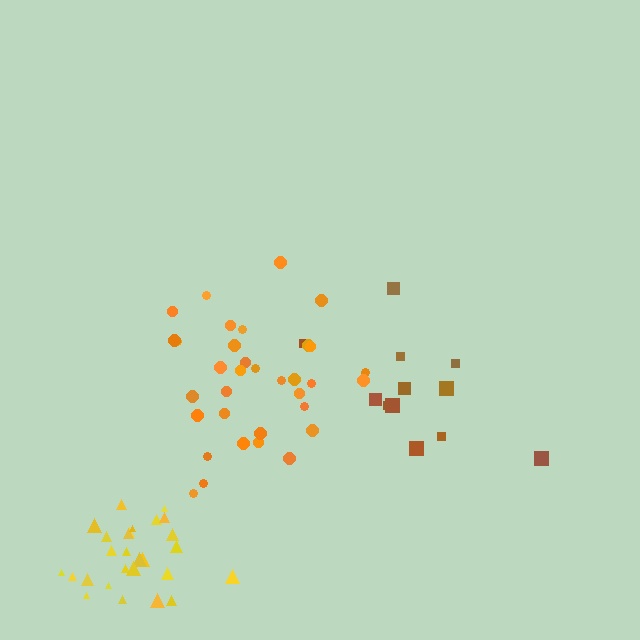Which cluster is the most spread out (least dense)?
Brown.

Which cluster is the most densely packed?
Yellow.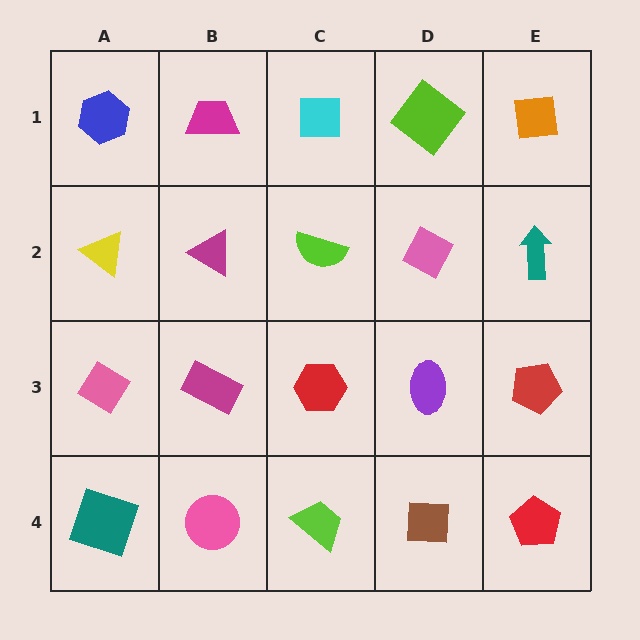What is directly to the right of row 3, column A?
A magenta rectangle.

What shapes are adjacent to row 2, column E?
An orange square (row 1, column E), a red pentagon (row 3, column E), a pink diamond (row 2, column D).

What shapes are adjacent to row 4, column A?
A pink diamond (row 3, column A), a pink circle (row 4, column B).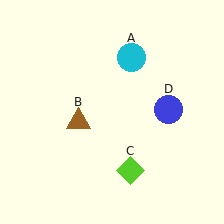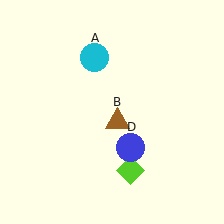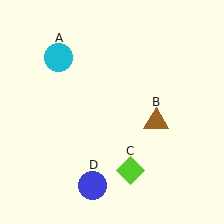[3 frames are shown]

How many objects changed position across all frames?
3 objects changed position: cyan circle (object A), brown triangle (object B), blue circle (object D).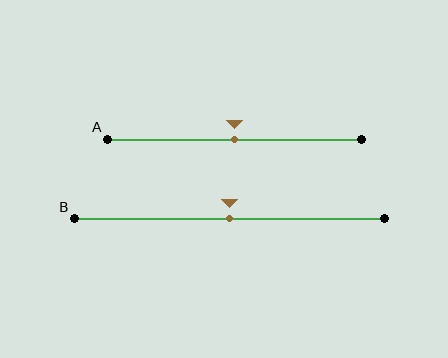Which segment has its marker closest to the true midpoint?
Segment A has its marker closest to the true midpoint.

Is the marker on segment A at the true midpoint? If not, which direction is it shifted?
Yes, the marker on segment A is at the true midpoint.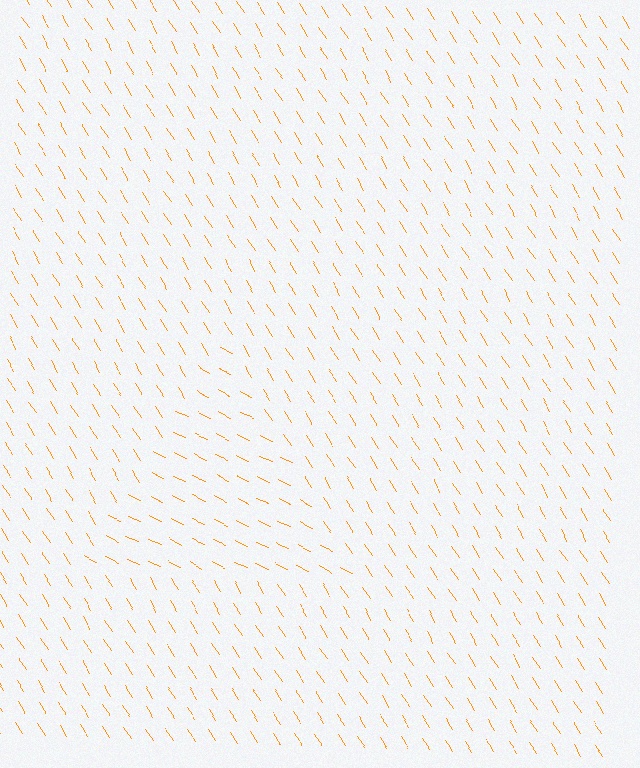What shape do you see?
I see a triangle.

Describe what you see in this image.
The image is filled with small orange line segments. A triangle region in the image has lines oriented differently from the surrounding lines, creating a visible texture boundary.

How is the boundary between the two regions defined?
The boundary is defined purely by a change in line orientation (approximately 32 degrees difference). All lines are the same color and thickness.